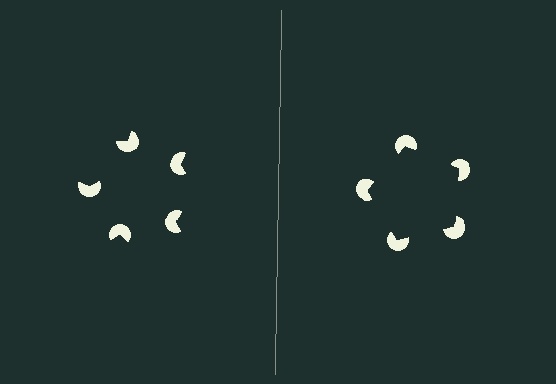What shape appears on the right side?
An illusory pentagon.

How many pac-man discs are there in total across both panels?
10 — 5 on each side.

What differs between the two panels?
The pac-man discs are positioned identically on both sides; only the wedge orientations differ. On the right they align to a pentagon; on the left they are misaligned.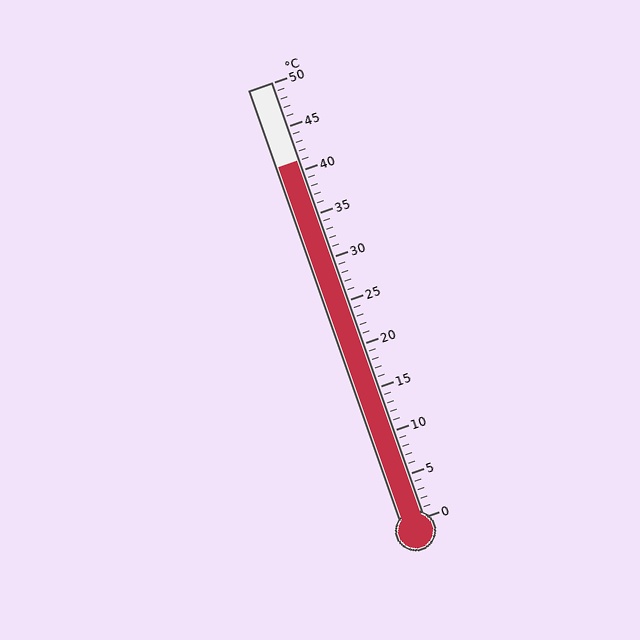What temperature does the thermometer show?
The thermometer shows approximately 41°C.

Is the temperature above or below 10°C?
The temperature is above 10°C.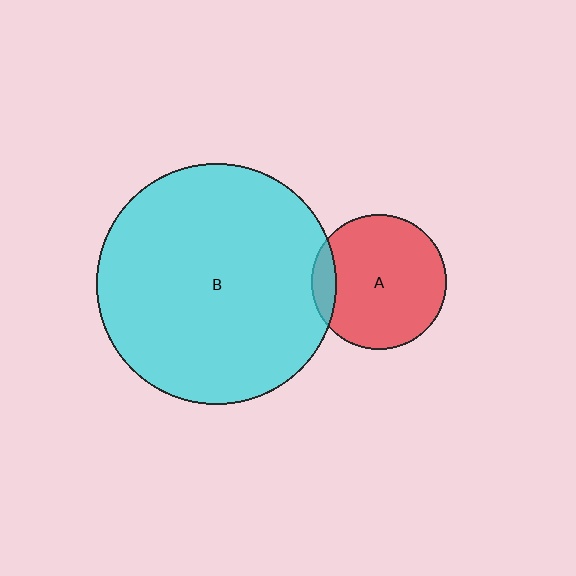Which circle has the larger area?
Circle B (cyan).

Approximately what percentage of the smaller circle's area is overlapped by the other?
Approximately 10%.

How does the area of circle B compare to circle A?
Approximately 3.2 times.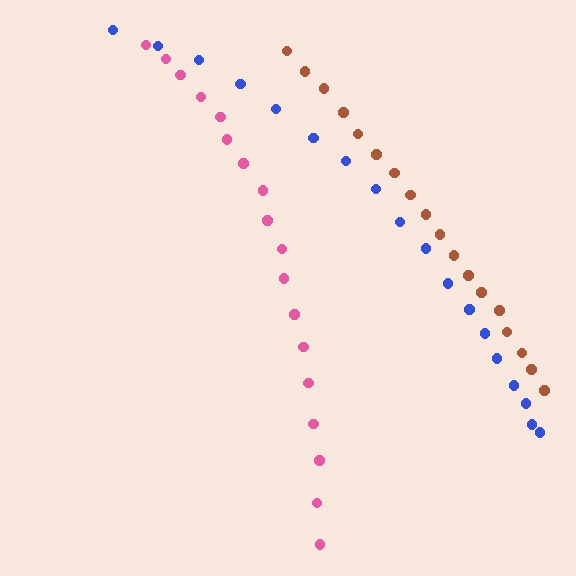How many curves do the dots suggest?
There are 3 distinct paths.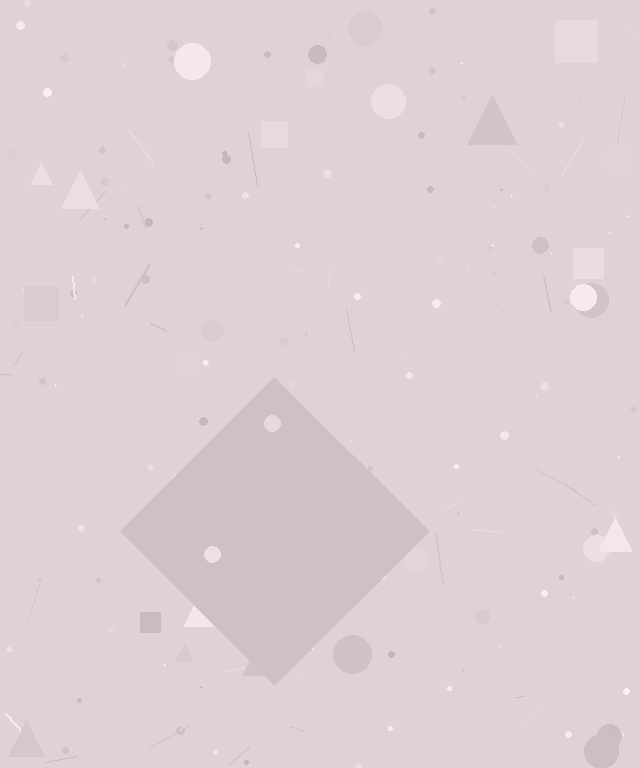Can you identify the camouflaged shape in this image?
The camouflaged shape is a diamond.